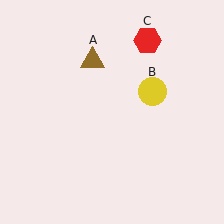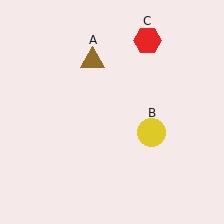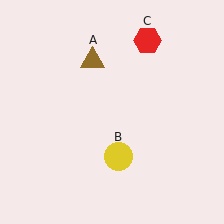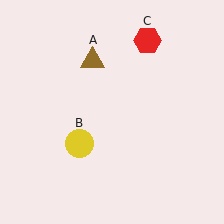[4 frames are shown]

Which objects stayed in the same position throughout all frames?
Brown triangle (object A) and red hexagon (object C) remained stationary.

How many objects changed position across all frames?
1 object changed position: yellow circle (object B).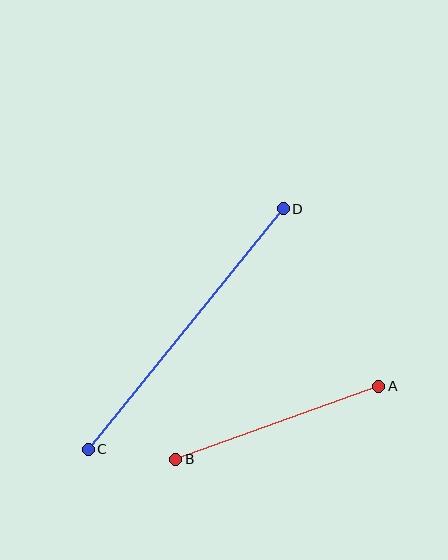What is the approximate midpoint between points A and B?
The midpoint is at approximately (277, 423) pixels.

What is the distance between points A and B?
The distance is approximately 215 pixels.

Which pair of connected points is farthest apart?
Points C and D are farthest apart.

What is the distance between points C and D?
The distance is approximately 310 pixels.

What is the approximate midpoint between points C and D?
The midpoint is at approximately (186, 329) pixels.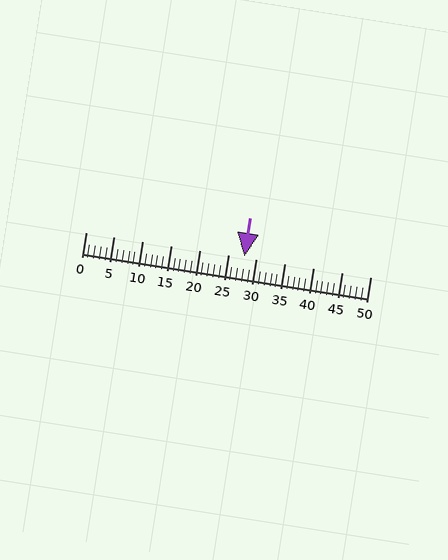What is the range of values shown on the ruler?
The ruler shows values from 0 to 50.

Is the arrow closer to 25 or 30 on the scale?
The arrow is closer to 30.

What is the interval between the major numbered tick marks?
The major tick marks are spaced 5 units apart.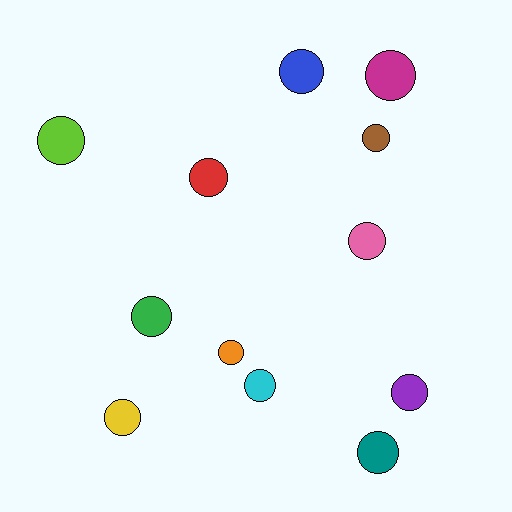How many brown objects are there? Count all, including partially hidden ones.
There is 1 brown object.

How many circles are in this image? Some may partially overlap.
There are 12 circles.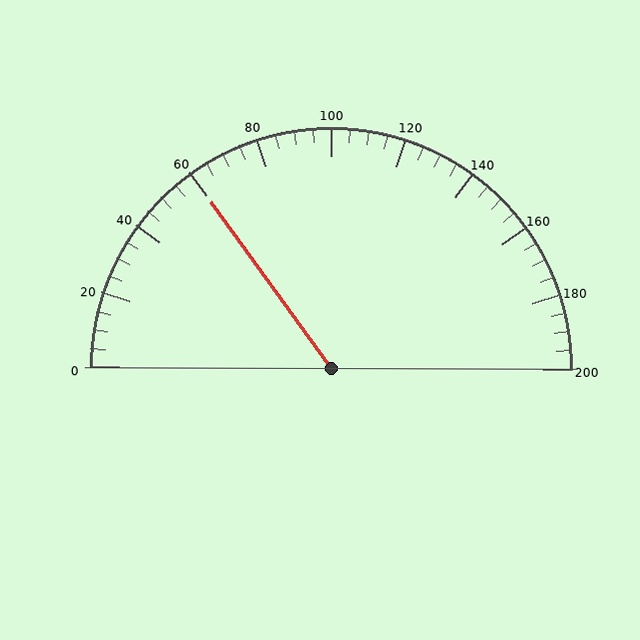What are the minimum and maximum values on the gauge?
The gauge ranges from 0 to 200.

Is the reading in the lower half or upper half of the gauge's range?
The reading is in the lower half of the range (0 to 200).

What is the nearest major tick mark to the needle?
The nearest major tick mark is 60.